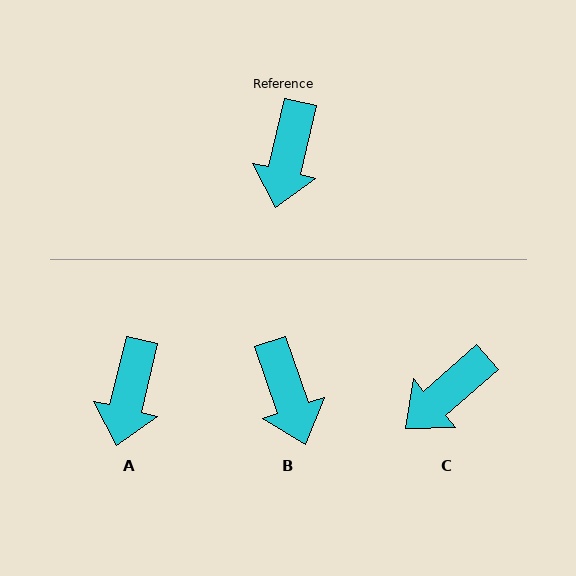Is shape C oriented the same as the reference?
No, it is off by about 36 degrees.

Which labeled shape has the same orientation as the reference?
A.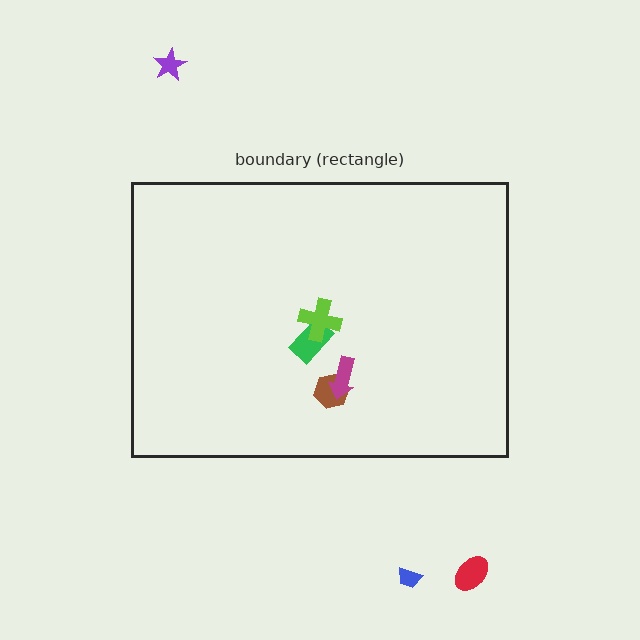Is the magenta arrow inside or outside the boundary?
Inside.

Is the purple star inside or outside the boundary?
Outside.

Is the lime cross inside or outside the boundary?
Inside.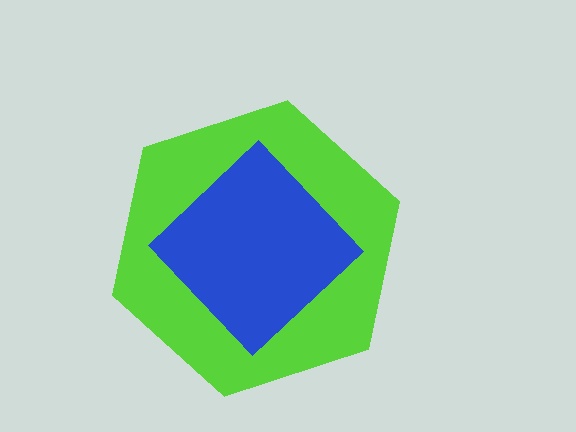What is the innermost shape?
The blue diamond.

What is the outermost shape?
The lime hexagon.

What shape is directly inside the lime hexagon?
The blue diamond.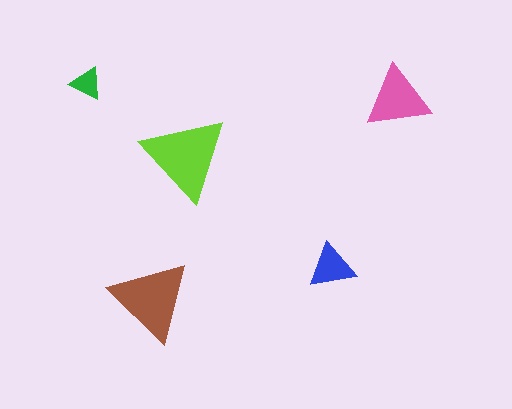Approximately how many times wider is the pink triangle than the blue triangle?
About 1.5 times wider.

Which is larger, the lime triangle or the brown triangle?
The lime one.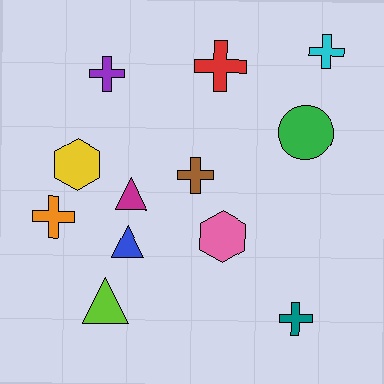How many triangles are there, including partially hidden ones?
There are 3 triangles.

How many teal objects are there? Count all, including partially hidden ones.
There is 1 teal object.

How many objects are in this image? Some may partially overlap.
There are 12 objects.